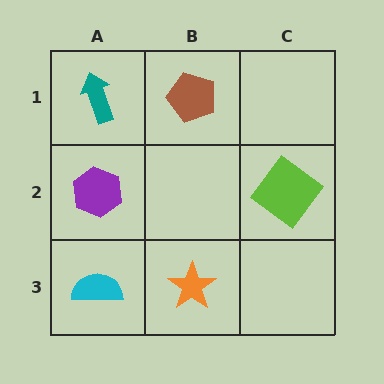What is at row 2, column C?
A lime diamond.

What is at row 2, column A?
A purple hexagon.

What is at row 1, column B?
A brown pentagon.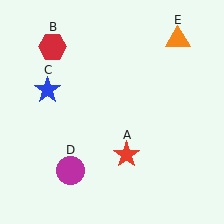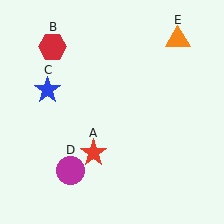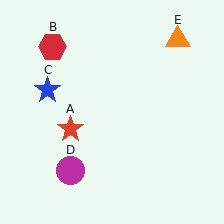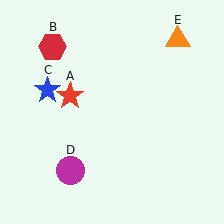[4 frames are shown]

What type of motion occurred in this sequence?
The red star (object A) rotated clockwise around the center of the scene.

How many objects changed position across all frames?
1 object changed position: red star (object A).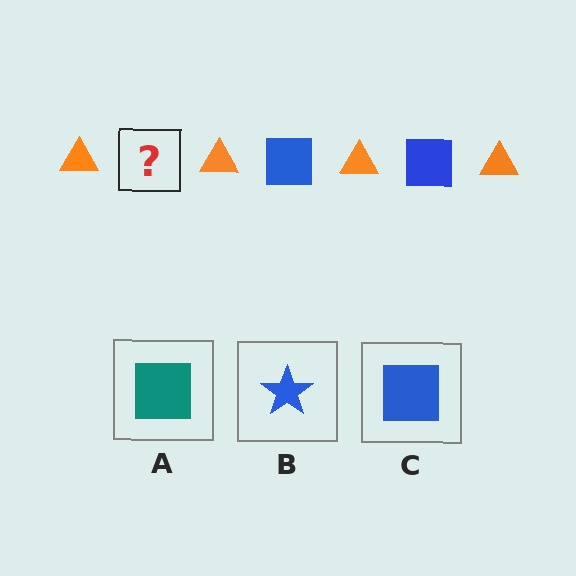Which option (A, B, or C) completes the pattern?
C.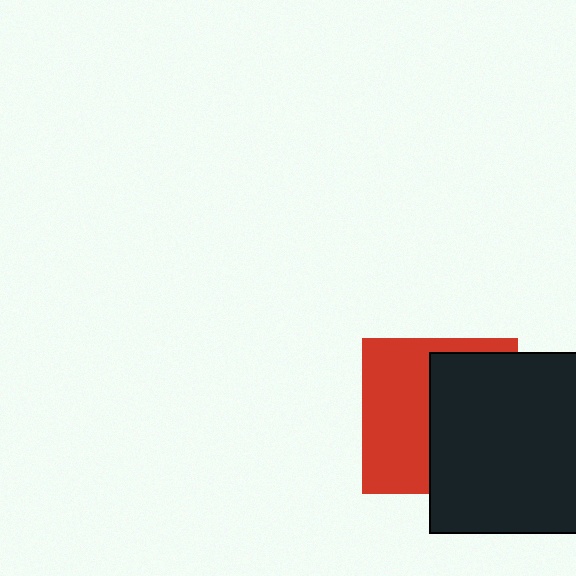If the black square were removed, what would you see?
You would see the complete red square.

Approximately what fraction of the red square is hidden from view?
Roughly 51% of the red square is hidden behind the black square.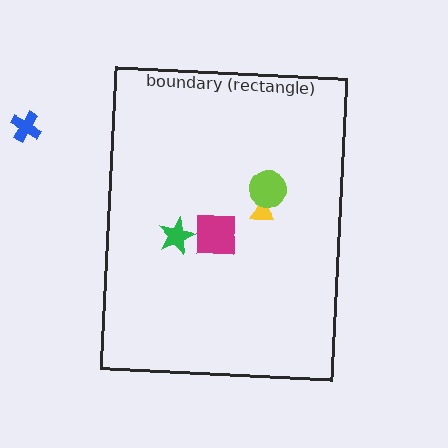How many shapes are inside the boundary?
4 inside, 1 outside.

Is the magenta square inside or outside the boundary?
Inside.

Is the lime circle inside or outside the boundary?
Inside.